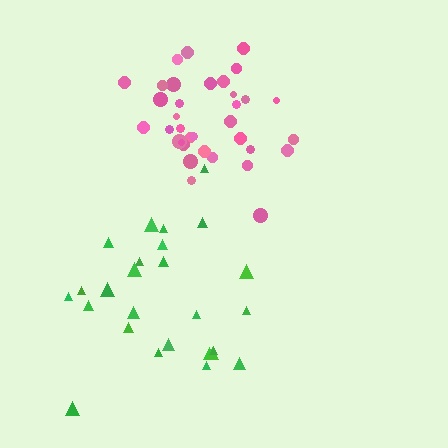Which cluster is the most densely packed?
Pink.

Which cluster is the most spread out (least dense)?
Green.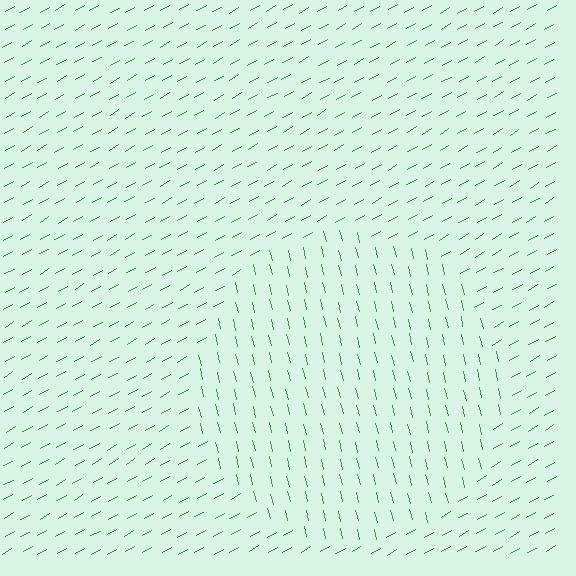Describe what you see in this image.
The image is filled with small green line segments. A circle region in the image has lines oriented differently from the surrounding lines, creating a visible texture boundary.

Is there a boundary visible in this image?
Yes, there is a texture boundary formed by a change in line orientation.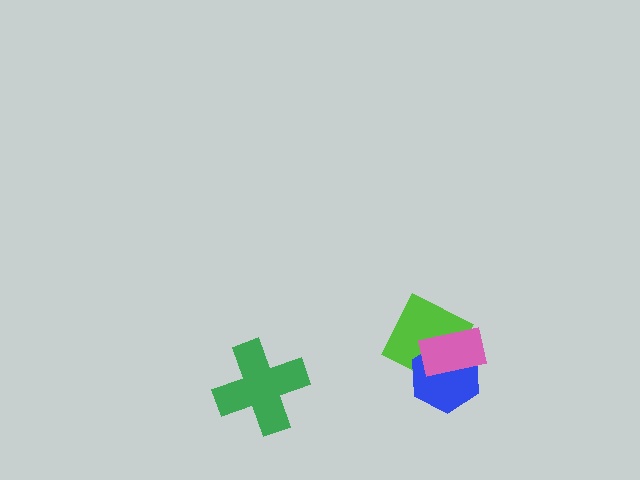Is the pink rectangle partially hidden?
No, no other shape covers it.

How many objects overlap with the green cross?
0 objects overlap with the green cross.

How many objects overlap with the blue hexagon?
2 objects overlap with the blue hexagon.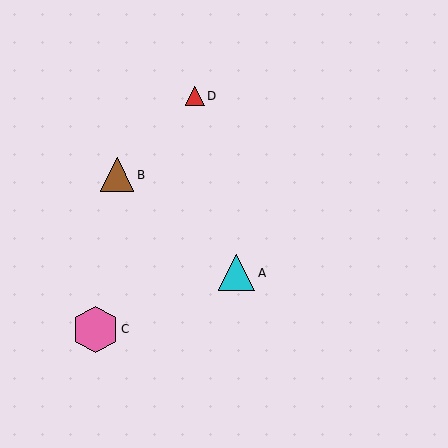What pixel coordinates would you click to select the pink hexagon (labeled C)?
Click at (95, 329) to select the pink hexagon C.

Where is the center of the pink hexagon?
The center of the pink hexagon is at (95, 329).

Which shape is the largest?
The pink hexagon (labeled C) is the largest.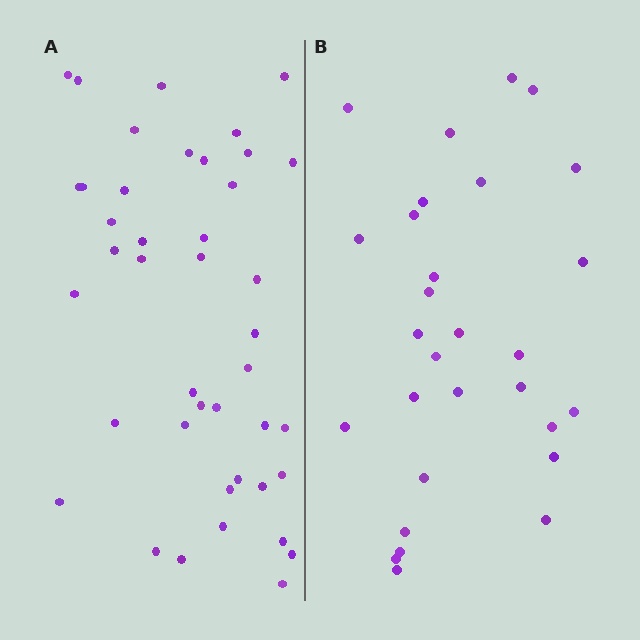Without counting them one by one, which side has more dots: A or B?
Region A (the left region) has more dots.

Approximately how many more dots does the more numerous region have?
Region A has approximately 15 more dots than region B.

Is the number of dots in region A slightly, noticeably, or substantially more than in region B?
Region A has noticeably more, but not dramatically so. The ratio is roughly 1.4 to 1.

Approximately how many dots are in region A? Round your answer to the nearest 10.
About 40 dots. (The exact count is 42, which rounds to 40.)